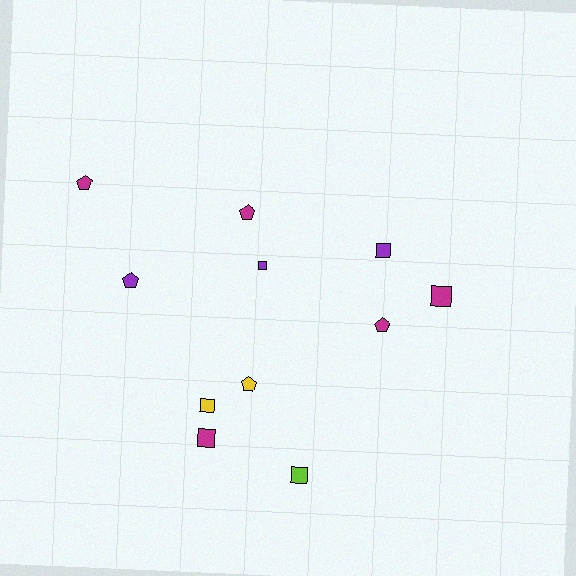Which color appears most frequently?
Magenta, with 5 objects.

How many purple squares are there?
There are 2 purple squares.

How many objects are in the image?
There are 11 objects.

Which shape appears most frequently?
Square, with 6 objects.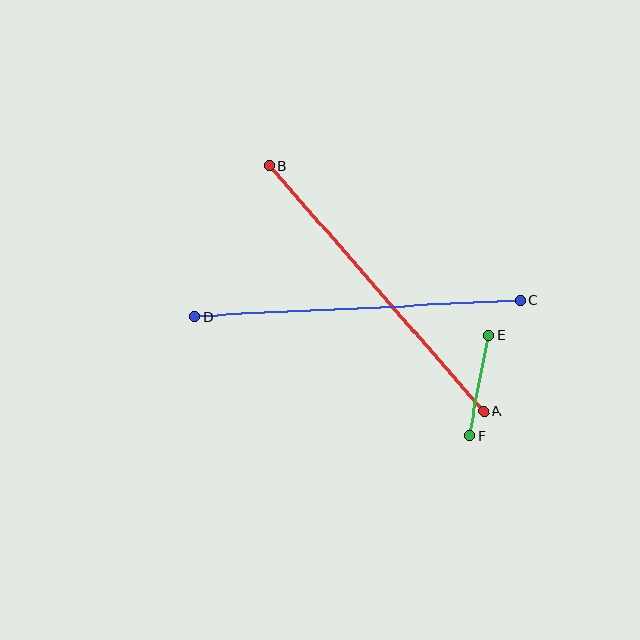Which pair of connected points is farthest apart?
Points A and B are farthest apart.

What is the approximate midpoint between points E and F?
The midpoint is at approximately (479, 386) pixels.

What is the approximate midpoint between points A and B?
The midpoint is at approximately (377, 289) pixels.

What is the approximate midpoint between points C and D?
The midpoint is at approximately (357, 308) pixels.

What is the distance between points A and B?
The distance is approximately 326 pixels.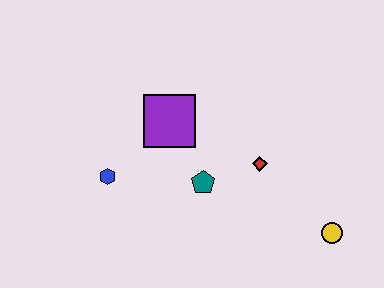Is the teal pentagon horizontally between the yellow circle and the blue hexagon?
Yes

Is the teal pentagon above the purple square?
No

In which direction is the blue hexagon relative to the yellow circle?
The blue hexagon is to the left of the yellow circle.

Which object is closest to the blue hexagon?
The purple square is closest to the blue hexagon.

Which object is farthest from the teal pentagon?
The yellow circle is farthest from the teal pentagon.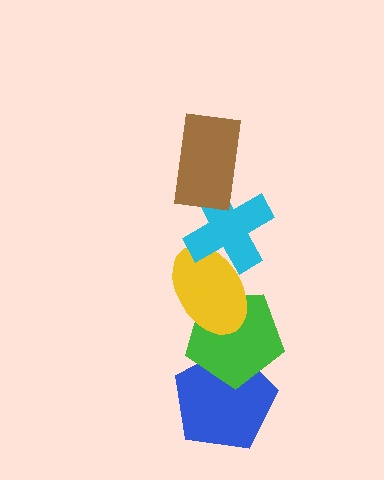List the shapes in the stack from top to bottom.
From top to bottom: the brown rectangle, the cyan cross, the yellow ellipse, the green pentagon, the blue pentagon.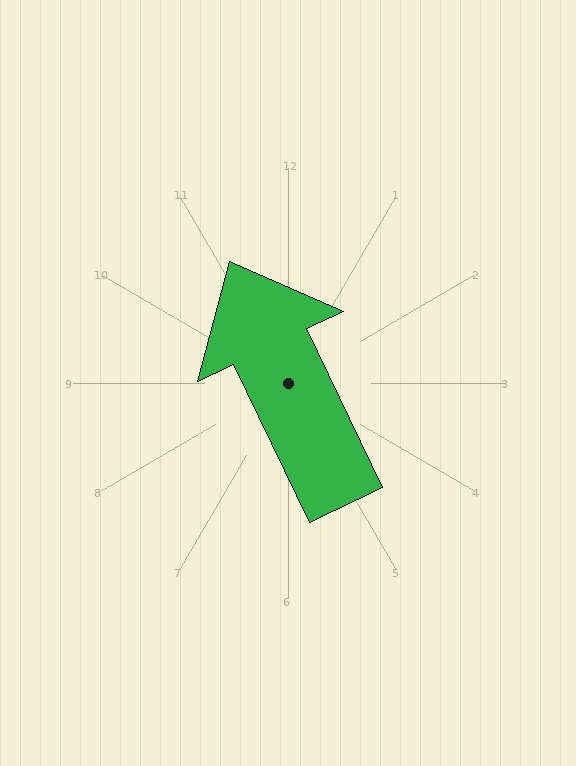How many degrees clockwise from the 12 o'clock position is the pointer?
Approximately 334 degrees.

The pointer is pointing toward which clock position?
Roughly 11 o'clock.